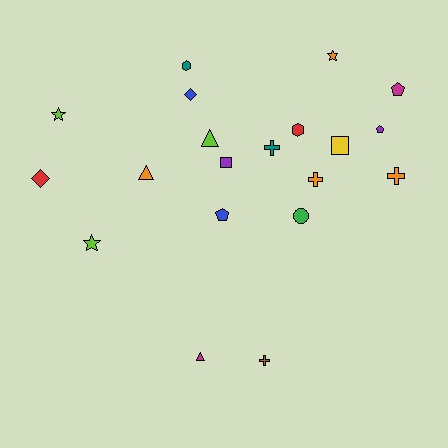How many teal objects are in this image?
There are 2 teal objects.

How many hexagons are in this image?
There are 2 hexagons.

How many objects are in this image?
There are 20 objects.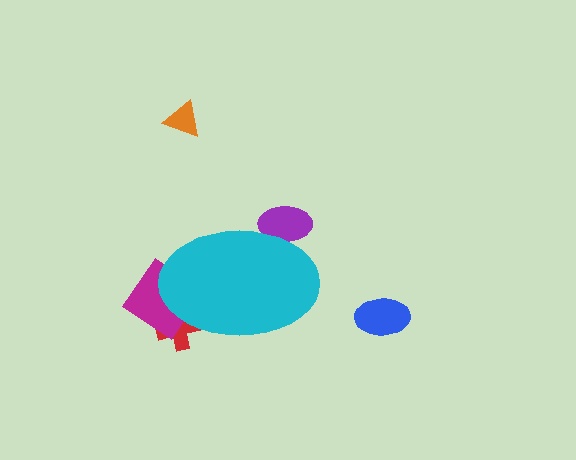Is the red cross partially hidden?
Yes, the red cross is partially hidden behind the cyan ellipse.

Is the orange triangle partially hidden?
No, the orange triangle is fully visible.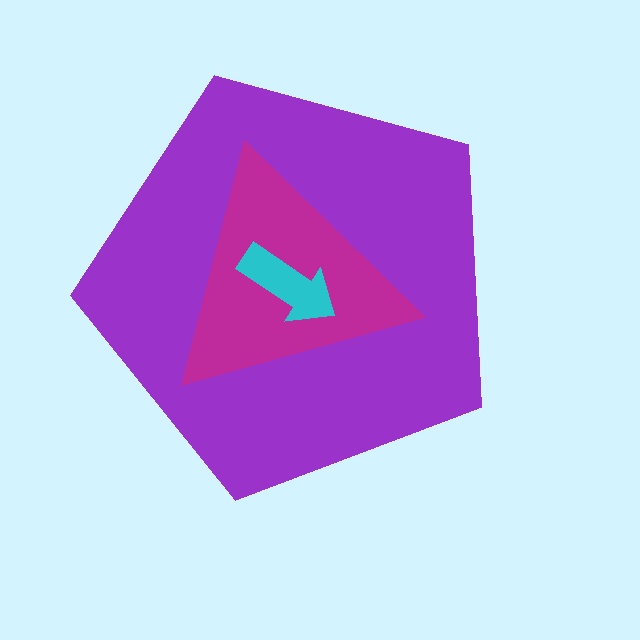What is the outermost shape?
The purple pentagon.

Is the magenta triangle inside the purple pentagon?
Yes.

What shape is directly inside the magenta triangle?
The cyan arrow.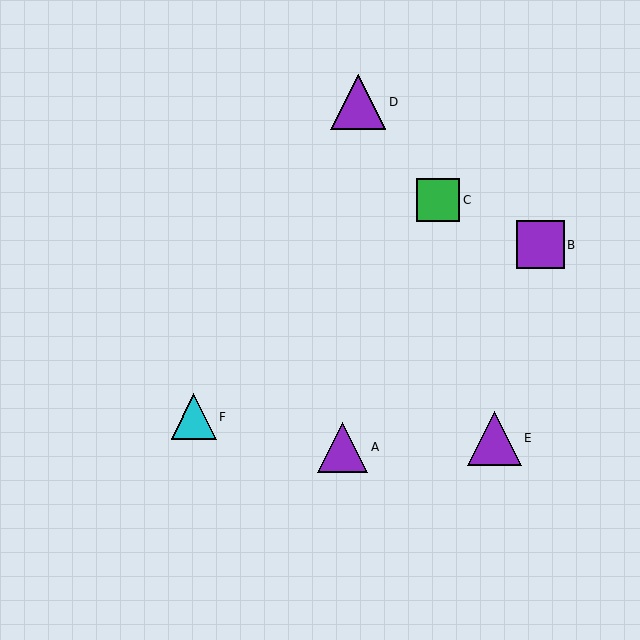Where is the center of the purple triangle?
The center of the purple triangle is at (494, 438).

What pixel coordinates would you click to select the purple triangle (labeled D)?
Click at (358, 102) to select the purple triangle D.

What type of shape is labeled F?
Shape F is a cyan triangle.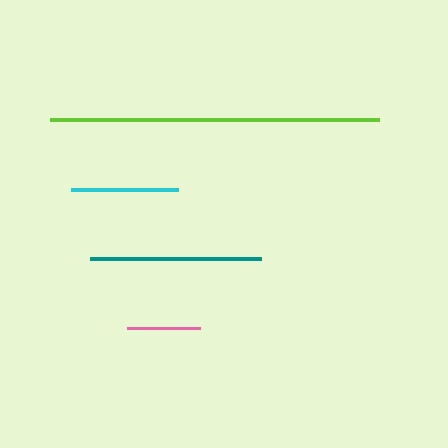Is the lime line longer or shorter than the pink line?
The lime line is longer than the pink line.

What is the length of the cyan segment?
The cyan segment is approximately 106 pixels long.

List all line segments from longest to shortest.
From longest to shortest: lime, teal, cyan, pink.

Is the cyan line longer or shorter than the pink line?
The cyan line is longer than the pink line.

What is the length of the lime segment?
The lime segment is approximately 329 pixels long.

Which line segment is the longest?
The lime line is the longest at approximately 329 pixels.